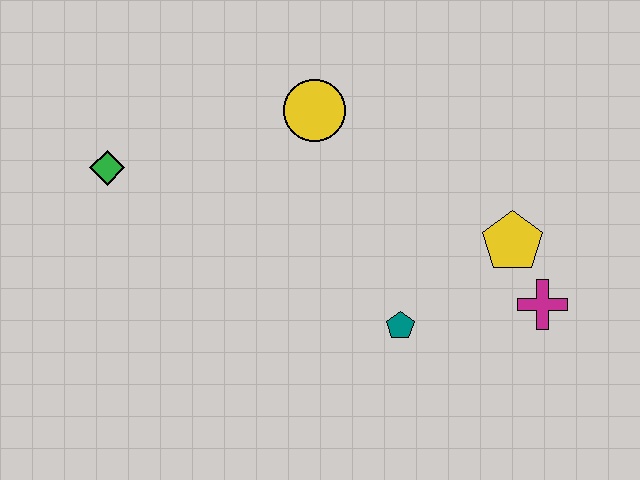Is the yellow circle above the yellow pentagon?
Yes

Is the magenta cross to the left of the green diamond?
No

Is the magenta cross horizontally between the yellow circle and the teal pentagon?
No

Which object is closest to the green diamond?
The yellow circle is closest to the green diamond.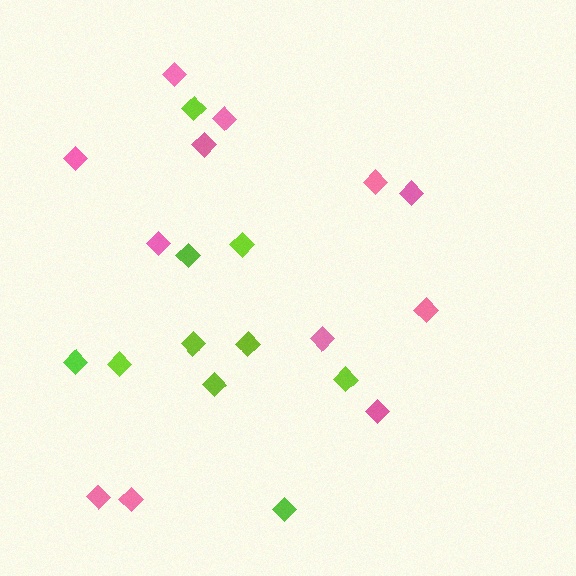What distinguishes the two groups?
There are 2 groups: one group of lime diamonds (10) and one group of pink diamonds (12).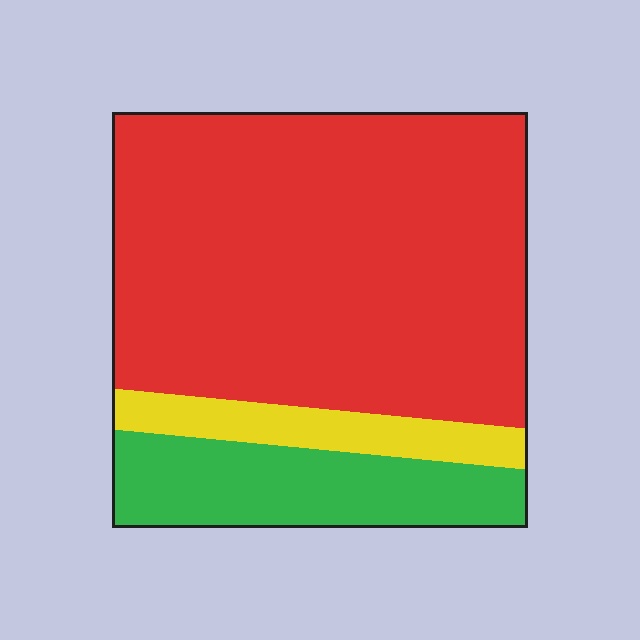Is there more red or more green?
Red.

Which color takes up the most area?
Red, at roughly 70%.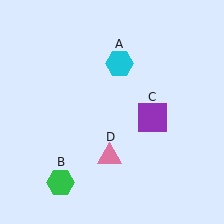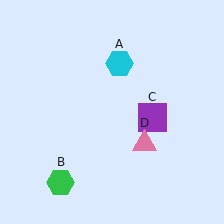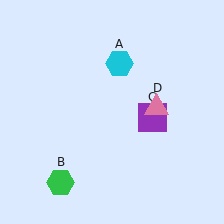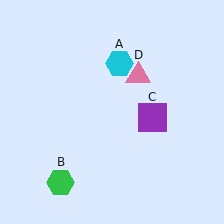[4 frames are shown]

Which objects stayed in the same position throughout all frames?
Cyan hexagon (object A) and green hexagon (object B) and purple square (object C) remained stationary.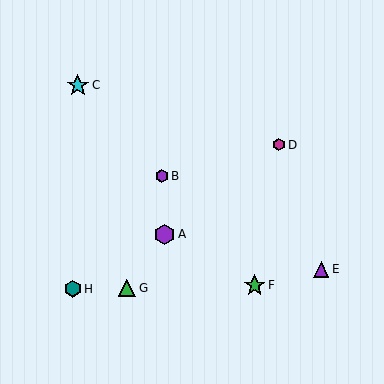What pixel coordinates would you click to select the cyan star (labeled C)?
Click at (78, 85) to select the cyan star C.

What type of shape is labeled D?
Shape D is a magenta hexagon.